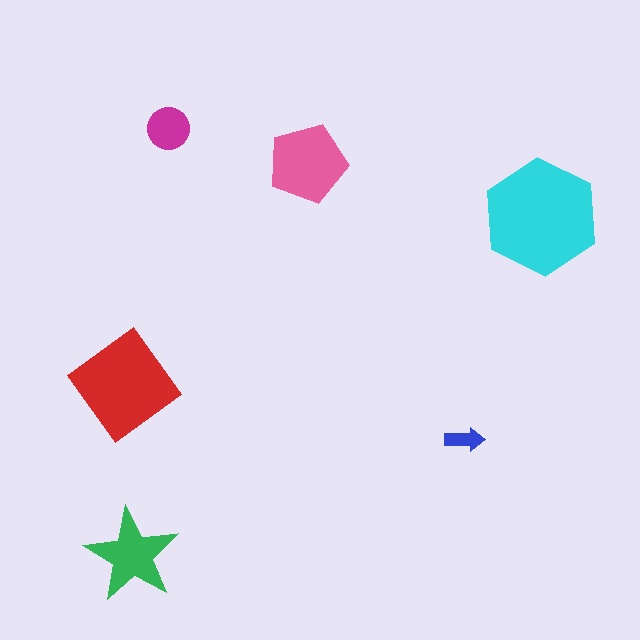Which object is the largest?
The cyan hexagon.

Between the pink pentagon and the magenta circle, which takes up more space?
The pink pentagon.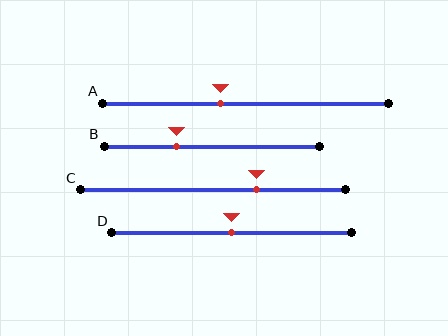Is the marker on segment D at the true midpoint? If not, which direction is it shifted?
Yes, the marker on segment D is at the true midpoint.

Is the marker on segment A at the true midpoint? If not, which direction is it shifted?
No, the marker on segment A is shifted to the left by about 9% of the segment length.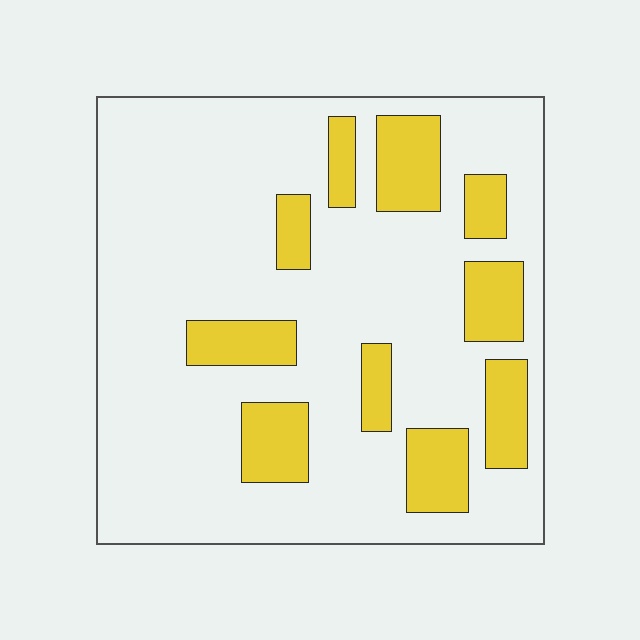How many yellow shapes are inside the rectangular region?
10.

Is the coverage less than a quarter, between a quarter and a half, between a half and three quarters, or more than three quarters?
Less than a quarter.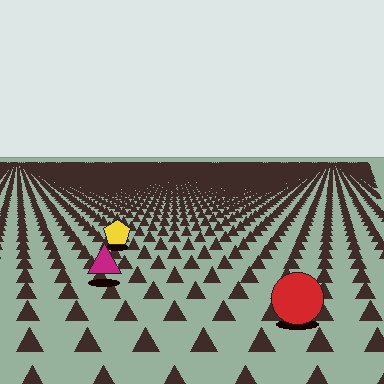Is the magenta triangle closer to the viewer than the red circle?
No. The red circle is closer — you can tell from the texture gradient: the ground texture is coarser near it.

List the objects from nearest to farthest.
From nearest to farthest: the red circle, the magenta triangle, the yellow pentagon.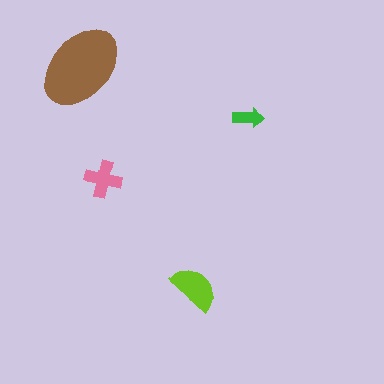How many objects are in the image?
There are 4 objects in the image.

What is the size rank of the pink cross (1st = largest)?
3rd.